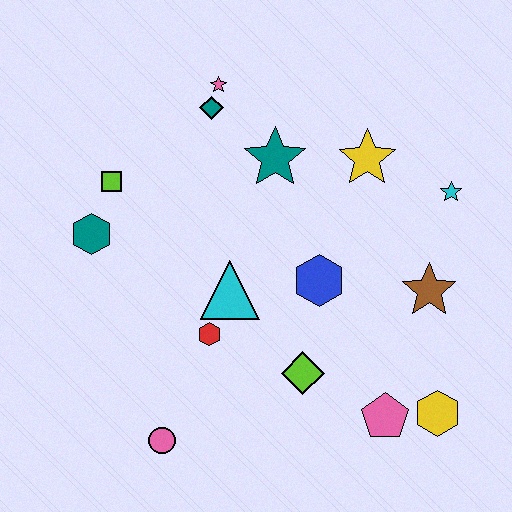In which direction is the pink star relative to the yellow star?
The pink star is to the left of the yellow star.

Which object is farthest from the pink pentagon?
The pink star is farthest from the pink pentagon.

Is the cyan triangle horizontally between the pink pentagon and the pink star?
Yes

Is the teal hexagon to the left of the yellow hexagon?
Yes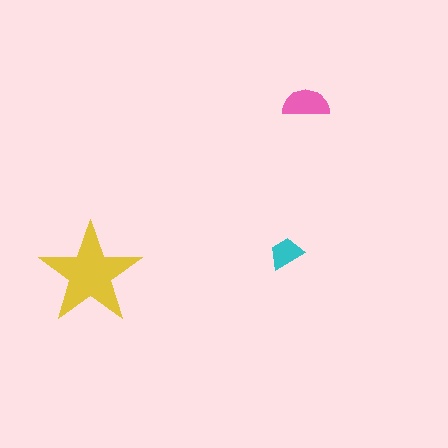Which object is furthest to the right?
The pink semicircle is rightmost.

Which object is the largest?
The yellow star.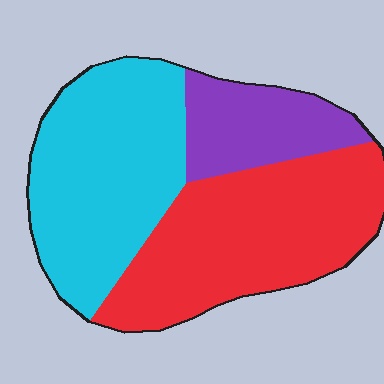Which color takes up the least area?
Purple, at roughly 20%.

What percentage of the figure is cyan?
Cyan takes up about two fifths (2/5) of the figure.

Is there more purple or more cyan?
Cyan.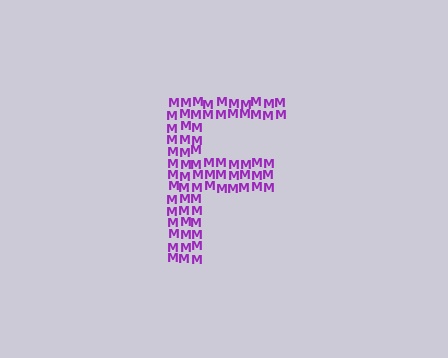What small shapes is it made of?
It is made of small letter M's.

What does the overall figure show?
The overall figure shows the letter F.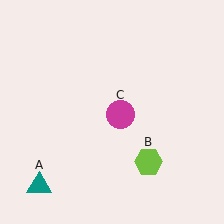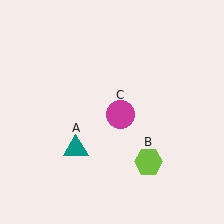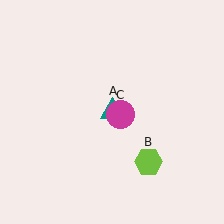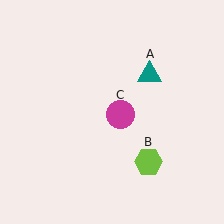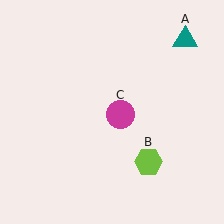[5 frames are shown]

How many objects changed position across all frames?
1 object changed position: teal triangle (object A).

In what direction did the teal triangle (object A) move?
The teal triangle (object A) moved up and to the right.